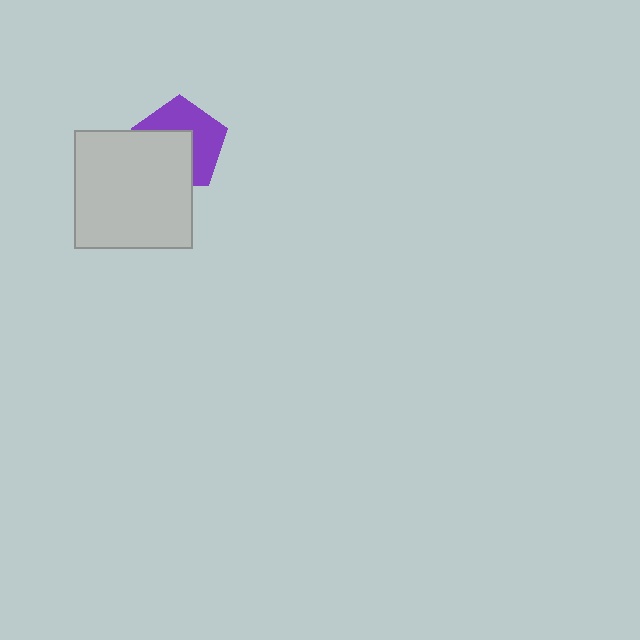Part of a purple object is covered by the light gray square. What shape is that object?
It is a pentagon.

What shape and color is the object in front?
The object in front is a light gray square.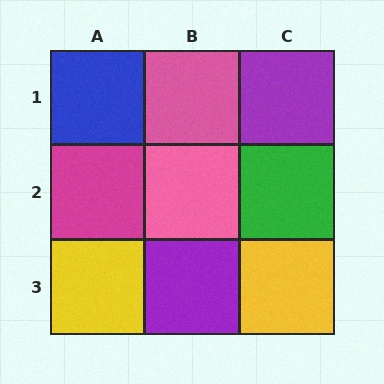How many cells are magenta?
1 cell is magenta.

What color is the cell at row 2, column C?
Green.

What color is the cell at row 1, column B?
Pink.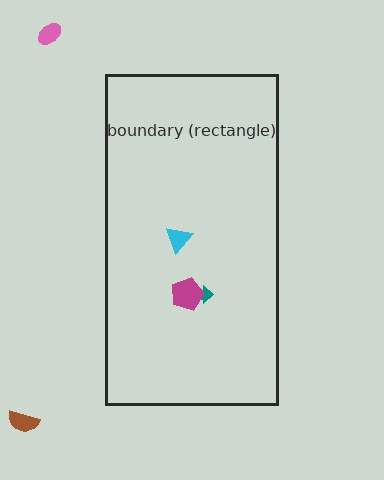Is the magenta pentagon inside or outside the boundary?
Inside.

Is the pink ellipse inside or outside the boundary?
Outside.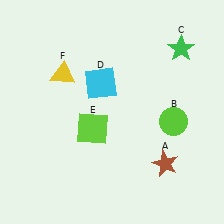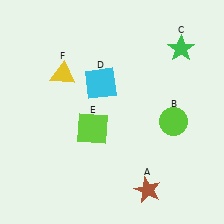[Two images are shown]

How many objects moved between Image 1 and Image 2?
1 object moved between the two images.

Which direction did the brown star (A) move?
The brown star (A) moved down.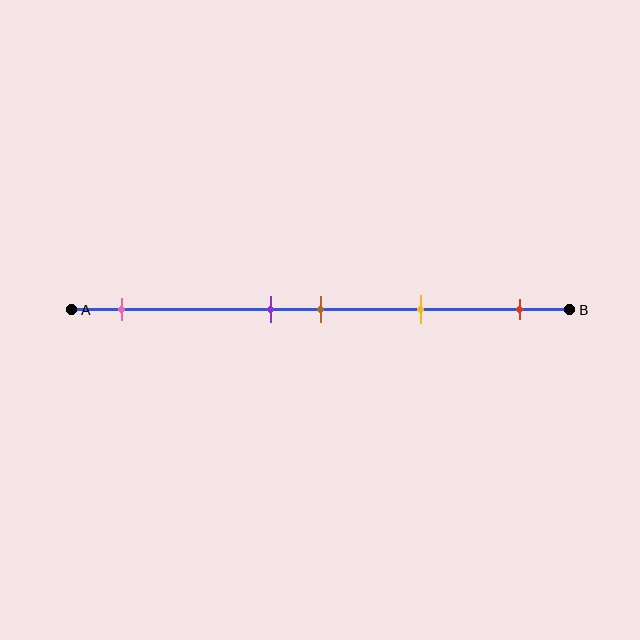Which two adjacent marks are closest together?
The purple and brown marks are the closest adjacent pair.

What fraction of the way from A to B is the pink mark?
The pink mark is approximately 10% (0.1) of the way from A to B.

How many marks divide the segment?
There are 5 marks dividing the segment.